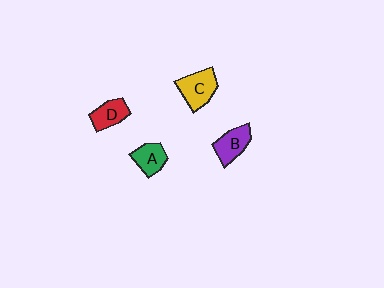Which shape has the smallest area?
Shape D (red).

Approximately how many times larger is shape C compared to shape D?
Approximately 1.4 times.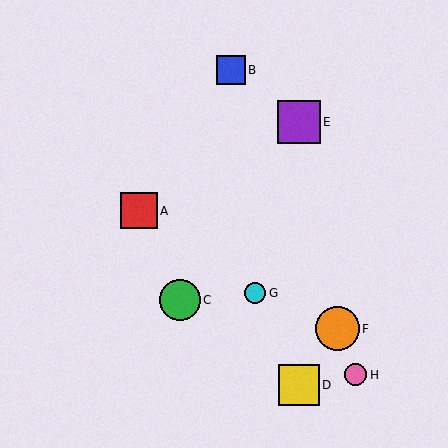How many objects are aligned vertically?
2 objects (D, E) are aligned vertically.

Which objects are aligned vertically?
Objects D, E are aligned vertically.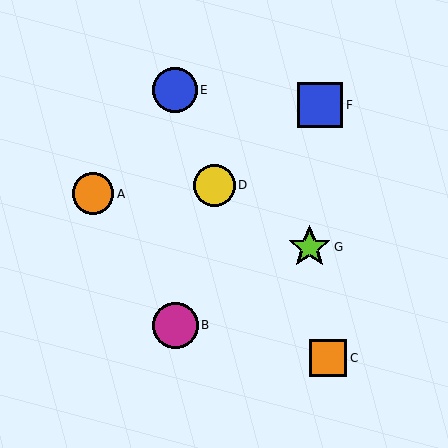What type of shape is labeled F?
Shape F is a blue square.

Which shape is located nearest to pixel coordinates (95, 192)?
The orange circle (labeled A) at (93, 194) is nearest to that location.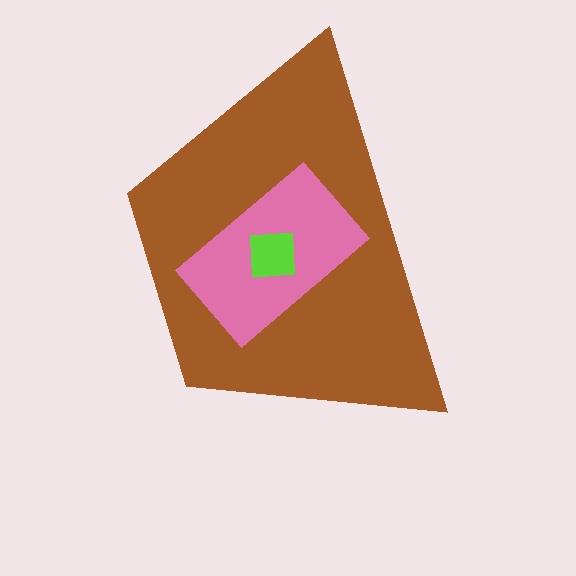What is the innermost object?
The lime square.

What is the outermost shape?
The brown trapezoid.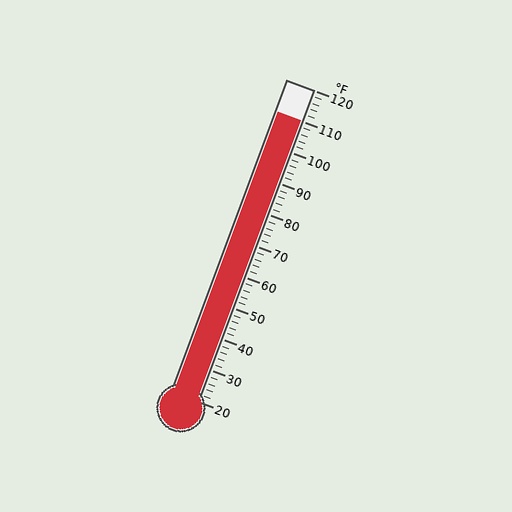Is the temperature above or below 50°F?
The temperature is above 50°F.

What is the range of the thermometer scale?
The thermometer scale ranges from 20°F to 120°F.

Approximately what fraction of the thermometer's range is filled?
The thermometer is filled to approximately 90% of its range.